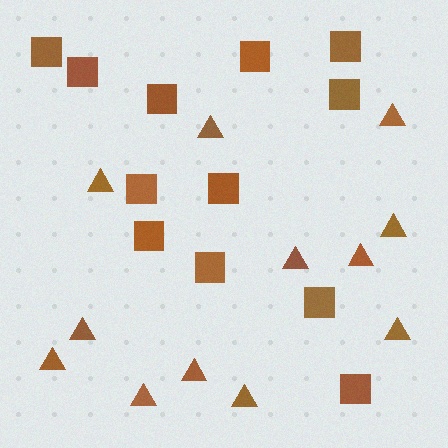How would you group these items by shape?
There are 2 groups: one group of triangles (12) and one group of squares (12).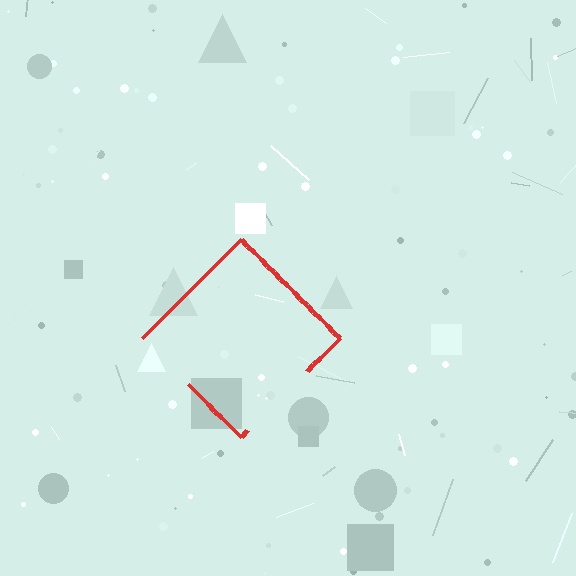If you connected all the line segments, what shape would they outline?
They would outline a diamond.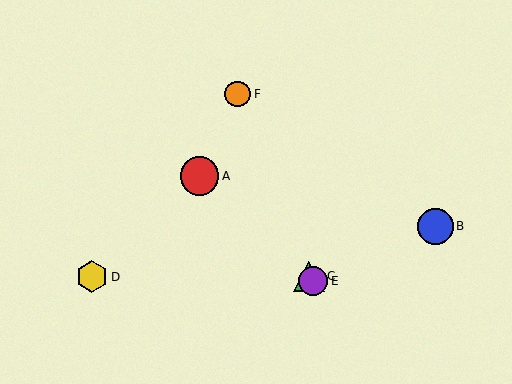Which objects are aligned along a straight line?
Objects A, C, E are aligned along a straight line.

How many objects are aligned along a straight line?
3 objects (A, C, E) are aligned along a straight line.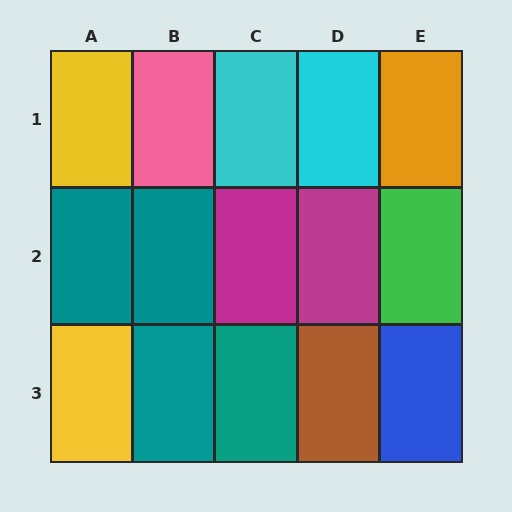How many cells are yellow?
2 cells are yellow.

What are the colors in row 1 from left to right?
Yellow, pink, cyan, cyan, orange.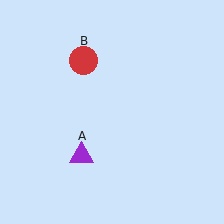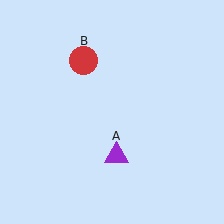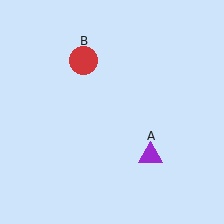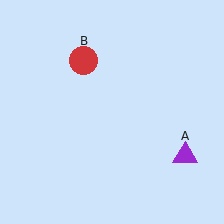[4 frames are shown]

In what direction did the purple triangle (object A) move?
The purple triangle (object A) moved right.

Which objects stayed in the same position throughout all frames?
Red circle (object B) remained stationary.